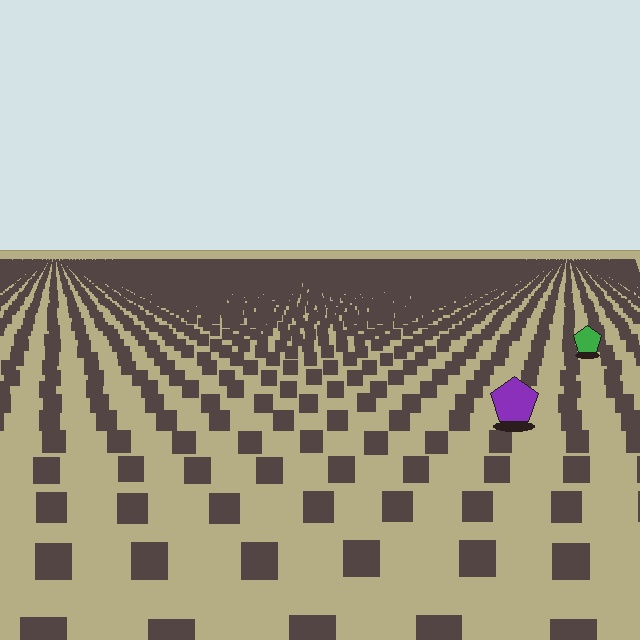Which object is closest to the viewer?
The purple pentagon is closest. The texture marks near it are larger and more spread out.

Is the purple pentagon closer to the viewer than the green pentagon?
Yes. The purple pentagon is closer — you can tell from the texture gradient: the ground texture is coarser near it.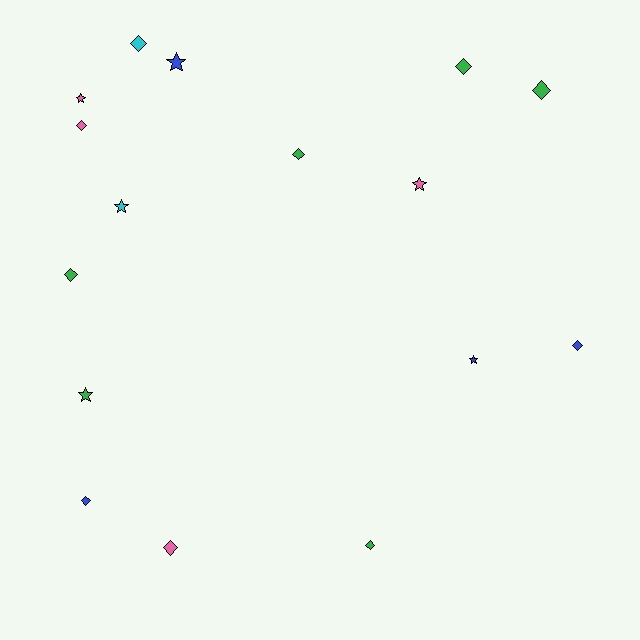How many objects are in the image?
There are 16 objects.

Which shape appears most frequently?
Diamond, with 10 objects.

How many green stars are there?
There is 1 green star.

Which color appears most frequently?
Green, with 6 objects.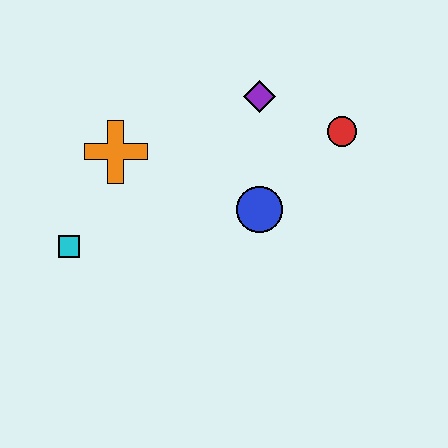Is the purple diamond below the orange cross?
No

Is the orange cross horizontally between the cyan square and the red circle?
Yes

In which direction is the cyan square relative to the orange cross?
The cyan square is below the orange cross.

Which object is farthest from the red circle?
The cyan square is farthest from the red circle.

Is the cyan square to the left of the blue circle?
Yes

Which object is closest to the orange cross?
The cyan square is closest to the orange cross.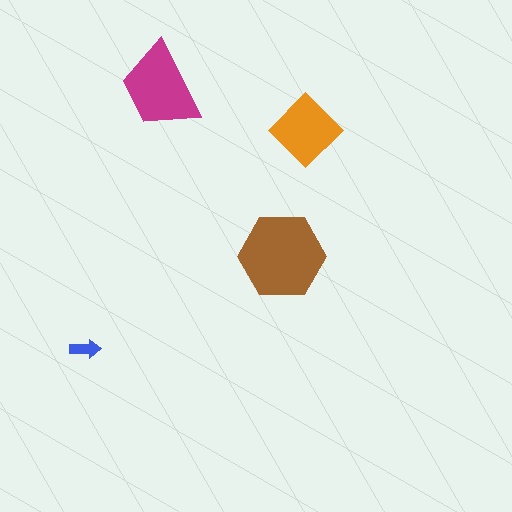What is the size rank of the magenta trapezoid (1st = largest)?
2nd.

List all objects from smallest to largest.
The blue arrow, the orange diamond, the magenta trapezoid, the brown hexagon.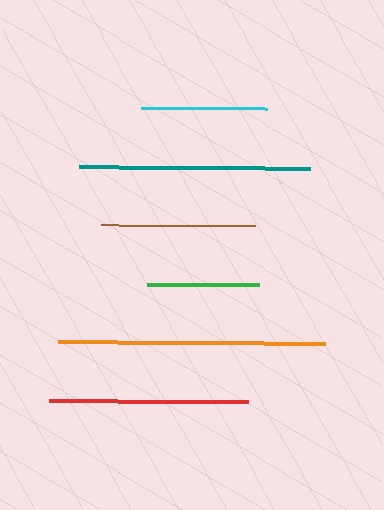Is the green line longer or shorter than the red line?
The red line is longer than the green line.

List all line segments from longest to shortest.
From longest to shortest: orange, teal, red, brown, cyan, green.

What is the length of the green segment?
The green segment is approximately 113 pixels long.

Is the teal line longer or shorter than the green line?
The teal line is longer than the green line.